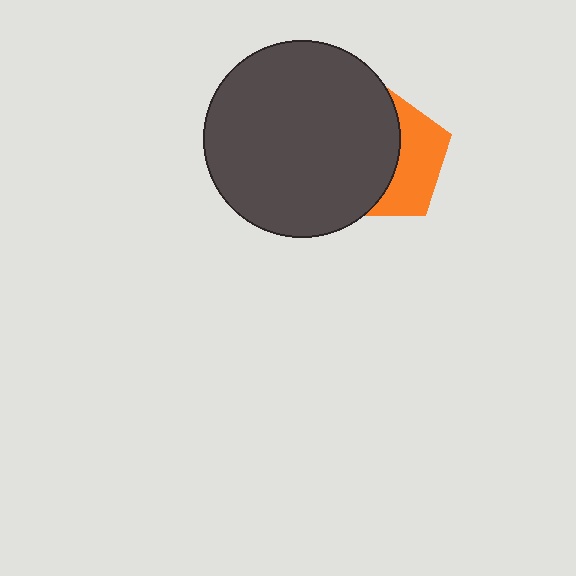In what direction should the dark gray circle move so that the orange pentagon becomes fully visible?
The dark gray circle should move left. That is the shortest direction to clear the overlap and leave the orange pentagon fully visible.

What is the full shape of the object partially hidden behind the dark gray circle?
The partially hidden object is an orange pentagon.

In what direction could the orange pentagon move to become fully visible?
The orange pentagon could move right. That would shift it out from behind the dark gray circle entirely.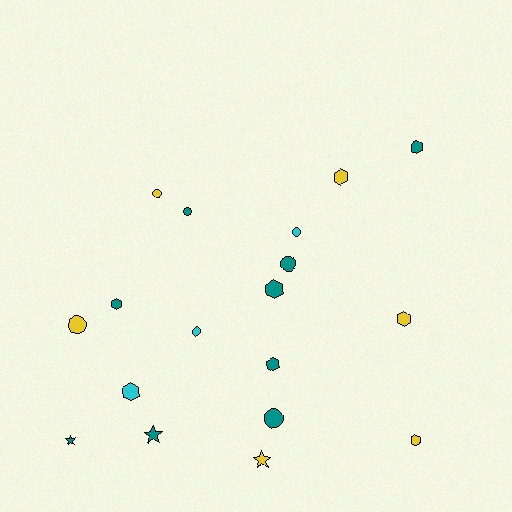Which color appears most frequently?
Teal, with 9 objects.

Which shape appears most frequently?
Hexagon, with 8 objects.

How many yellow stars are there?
There is 1 yellow star.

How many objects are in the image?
There are 18 objects.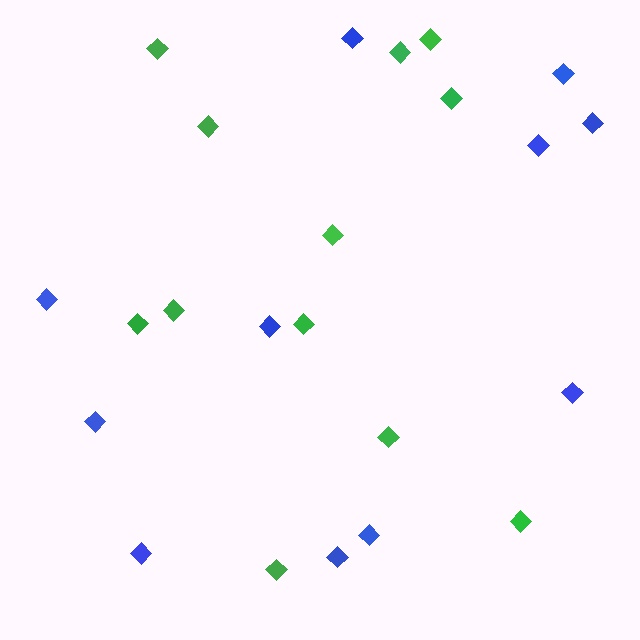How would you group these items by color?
There are 2 groups: one group of green diamonds (12) and one group of blue diamonds (11).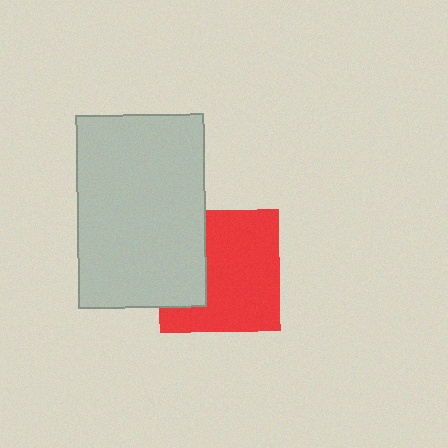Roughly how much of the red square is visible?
Most of it is visible (roughly 68%).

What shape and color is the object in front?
The object in front is a light gray rectangle.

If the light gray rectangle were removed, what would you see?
You would see the complete red square.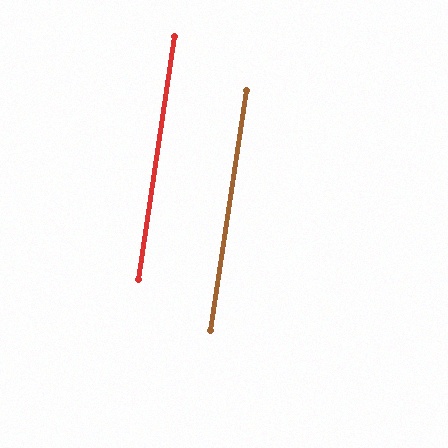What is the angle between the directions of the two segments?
Approximately 0 degrees.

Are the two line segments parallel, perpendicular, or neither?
Parallel — their directions differ by only 0.1°.